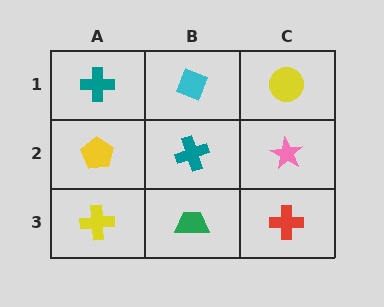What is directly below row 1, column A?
A yellow pentagon.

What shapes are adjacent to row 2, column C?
A yellow circle (row 1, column C), a red cross (row 3, column C), a teal cross (row 2, column B).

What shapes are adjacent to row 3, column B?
A teal cross (row 2, column B), a yellow cross (row 3, column A), a red cross (row 3, column C).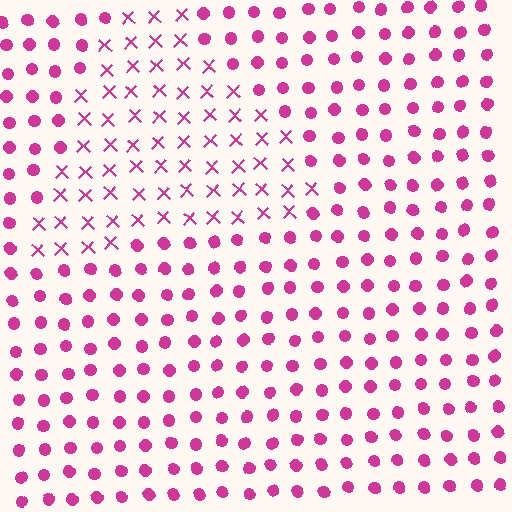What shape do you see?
I see a triangle.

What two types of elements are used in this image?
The image uses X marks inside the triangle region and circles outside it.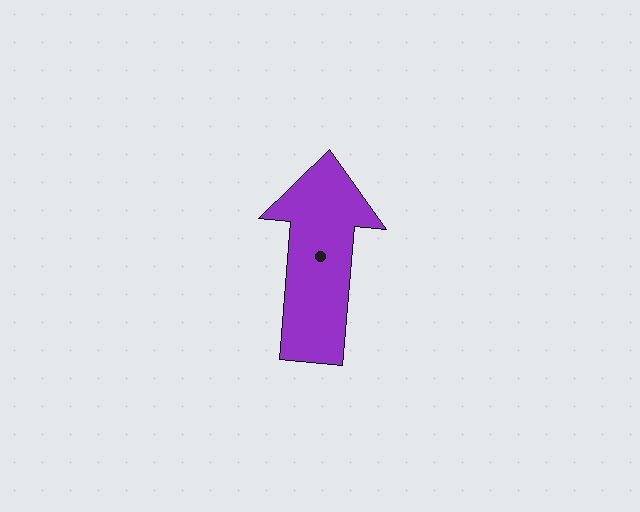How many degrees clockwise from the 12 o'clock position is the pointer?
Approximately 5 degrees.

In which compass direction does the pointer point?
North.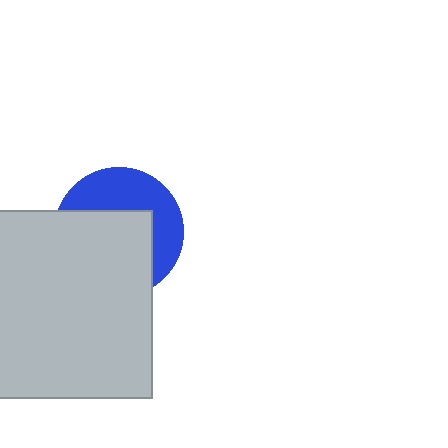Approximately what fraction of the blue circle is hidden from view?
Roughly 58% of the blue circle is hidden behind the light gray square.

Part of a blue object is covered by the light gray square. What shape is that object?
It is a circle.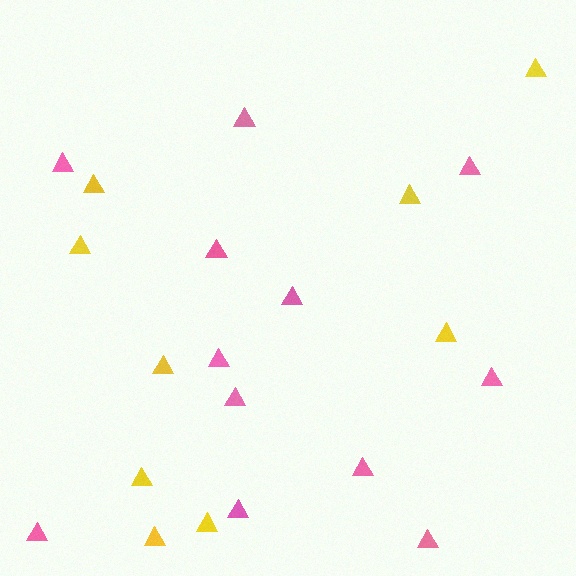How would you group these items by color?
There are 2 groups: one group of pink triangles (12) and one group of yellow triangles (9).